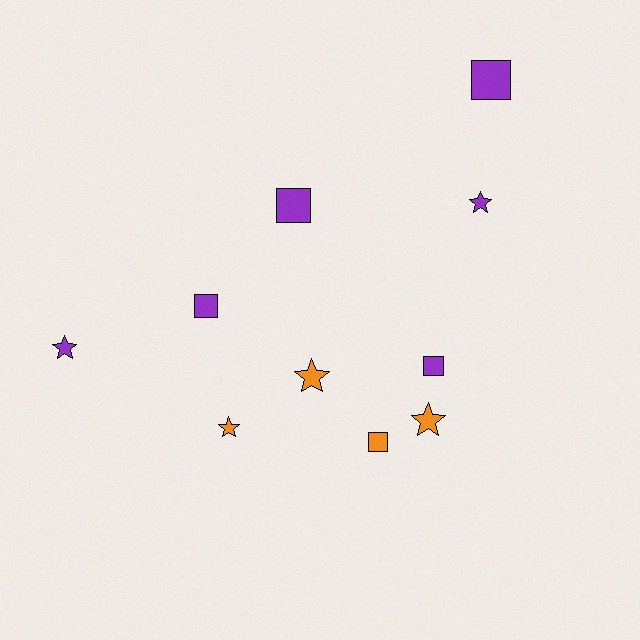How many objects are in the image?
There are 10 objects.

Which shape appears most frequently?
Star, with 5 objects.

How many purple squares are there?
There are 4 purple squares.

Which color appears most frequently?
Purple, with 6 objects.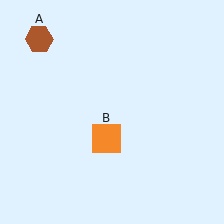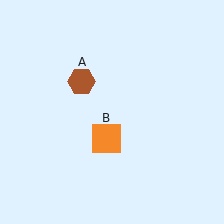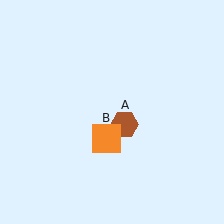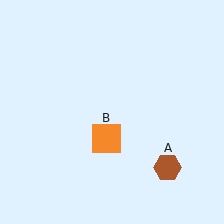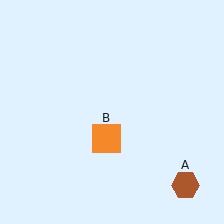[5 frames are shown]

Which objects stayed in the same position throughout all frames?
Orange square (object B) remained stationary.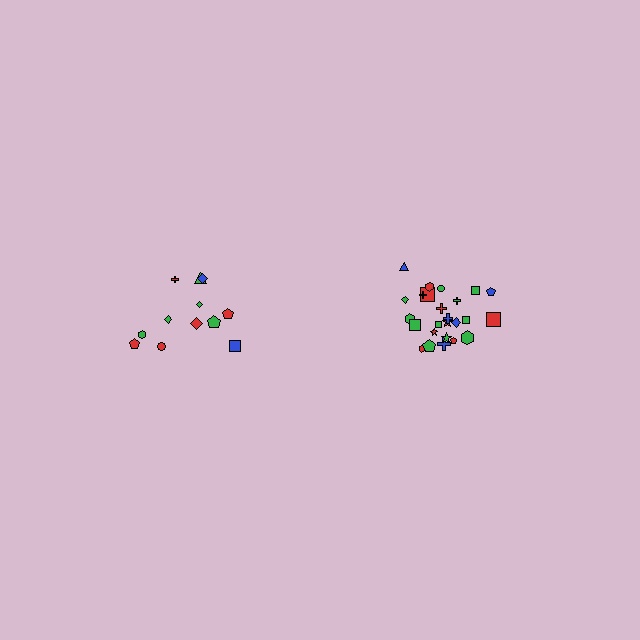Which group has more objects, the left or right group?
The right group.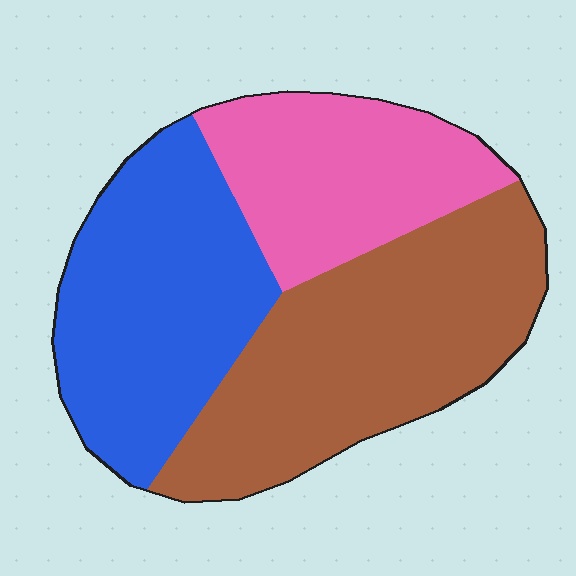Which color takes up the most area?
Brown, at roughly 40%.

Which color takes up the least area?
Pink, at roughly 25%.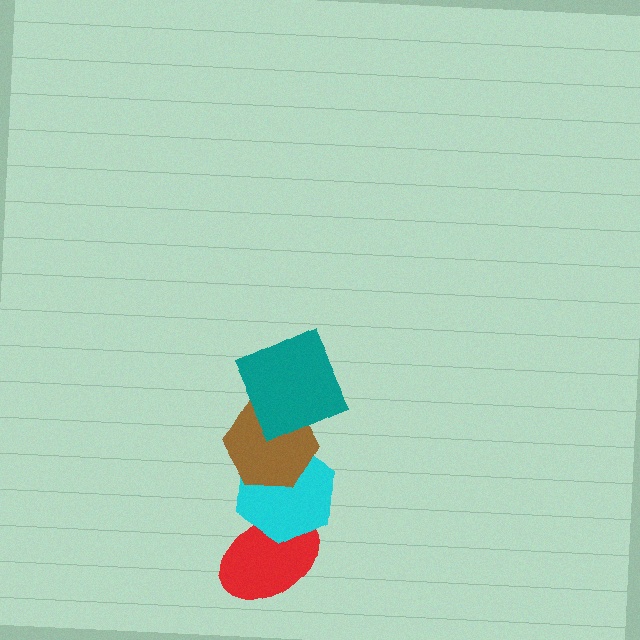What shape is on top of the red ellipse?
The cyan hexagon is on top of the red ellipse.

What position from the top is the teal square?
The teal square is 1st from the top.